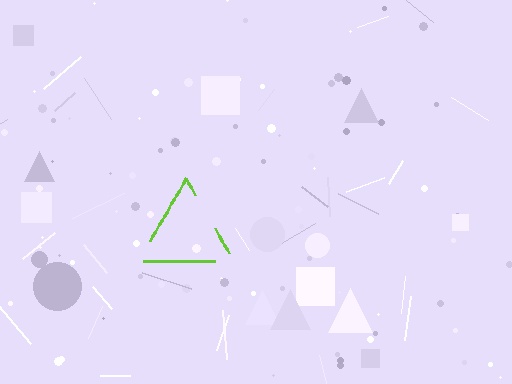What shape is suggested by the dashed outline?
The dashed outline suggests a triangle.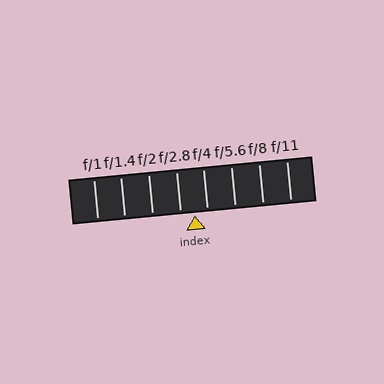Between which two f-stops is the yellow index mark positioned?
The index mark is between f/2.8 and f/4.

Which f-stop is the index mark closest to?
The index mark is closest to f/4.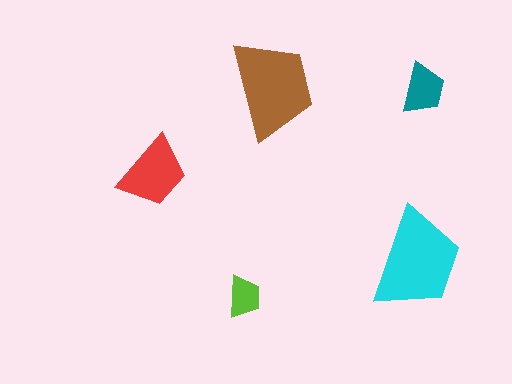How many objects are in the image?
There are 5 objects in the image.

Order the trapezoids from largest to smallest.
the cyan one, the brown one, the red one, the teal one, the lime one.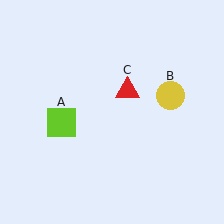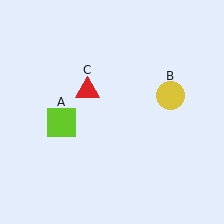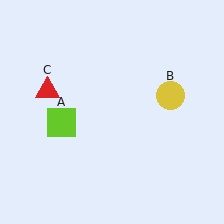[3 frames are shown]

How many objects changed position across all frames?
1 object changed position: red triangle (object C).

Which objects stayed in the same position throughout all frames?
Lime square (object A) and yellow circle (object B) remained stationary.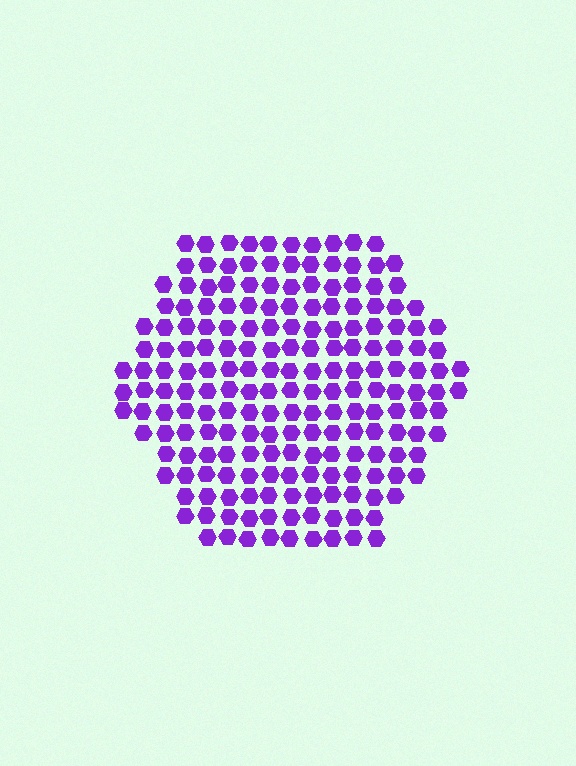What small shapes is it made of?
It is made of small hexagons.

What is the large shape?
The large shape is a hexagon.